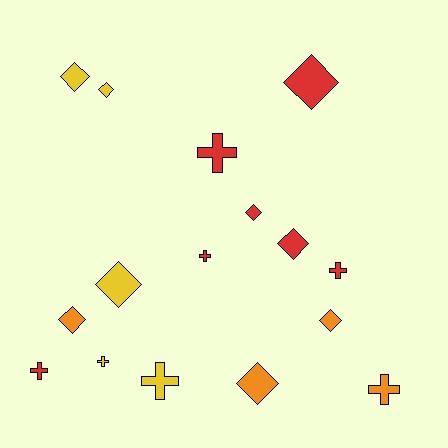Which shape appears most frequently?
Diamond, with 9 objects.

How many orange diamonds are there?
There are 3 orange diamonds.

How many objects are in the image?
There are 16 objects.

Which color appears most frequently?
Red, with 7 objects.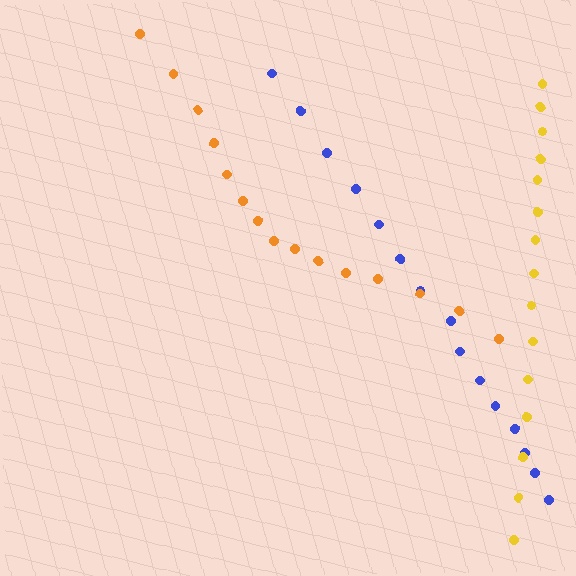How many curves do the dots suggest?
There are 3 distinct paths.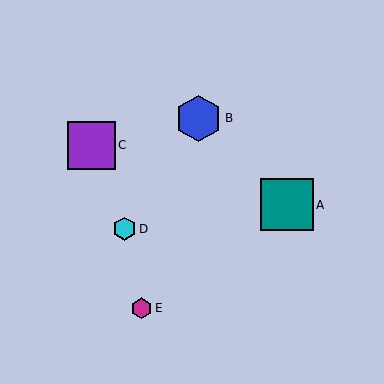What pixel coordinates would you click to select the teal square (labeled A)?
Click at (287, 205) to select the teal square A.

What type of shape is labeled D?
Shape D is a cyan hexagon.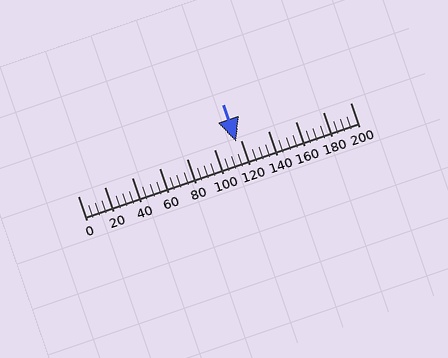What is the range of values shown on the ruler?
The ruler shows values from 0 to 200.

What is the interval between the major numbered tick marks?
The major tick marks are spaced 20 units apart.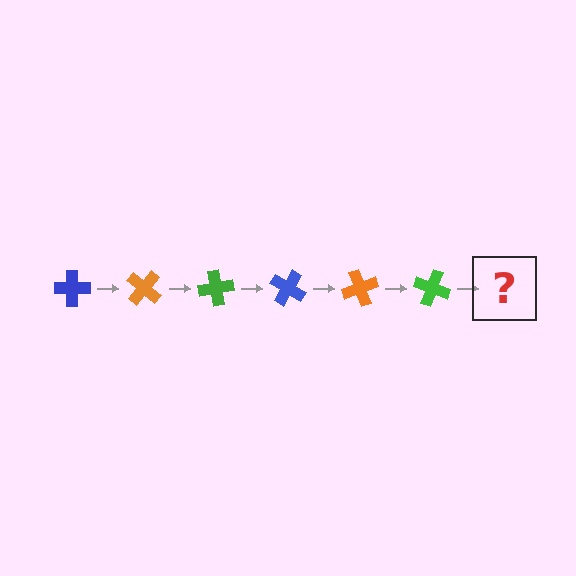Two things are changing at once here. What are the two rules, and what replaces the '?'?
The two rules are that it rotates 40 degrees each step and the color cycles through blue, orange, and green. The '?' should be a blue cross, rotated 240 degrees from the start.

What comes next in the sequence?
The next element should be a blue cross, rotated 240 degrees from the start.